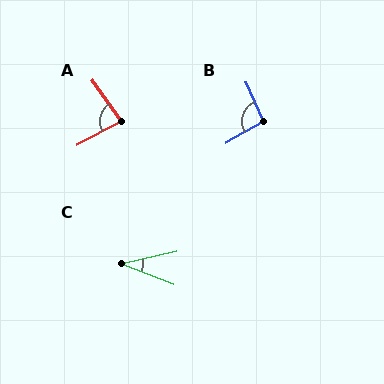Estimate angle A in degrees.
Approximately 83 degrees.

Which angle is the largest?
B, at approximately 96 degrees.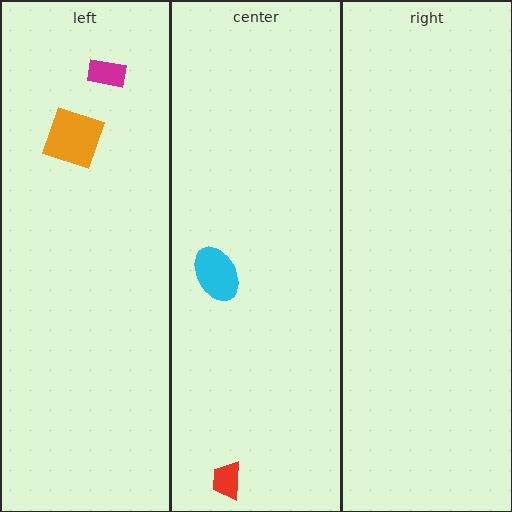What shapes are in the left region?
The magenta rectangle, the orange square.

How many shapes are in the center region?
2.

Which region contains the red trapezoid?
The center region.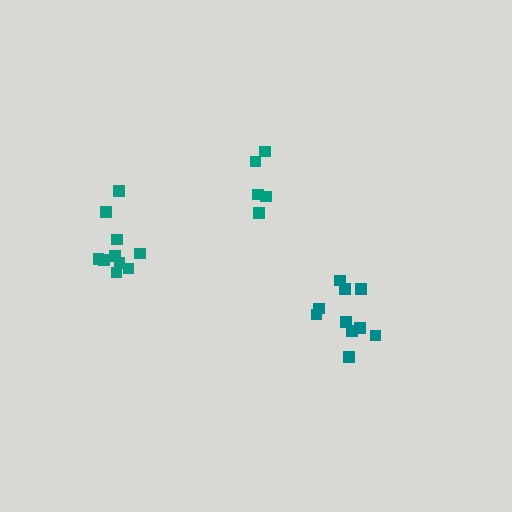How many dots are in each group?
Group 1: 10 dots, Group 2: 10 dots, Group 3: 5 dots (25 total).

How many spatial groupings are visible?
There are 3 spatial groupings.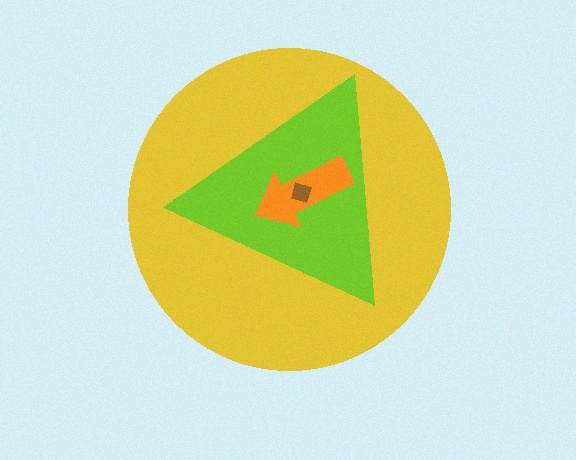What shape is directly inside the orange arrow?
The brown diamond.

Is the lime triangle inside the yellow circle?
Yes.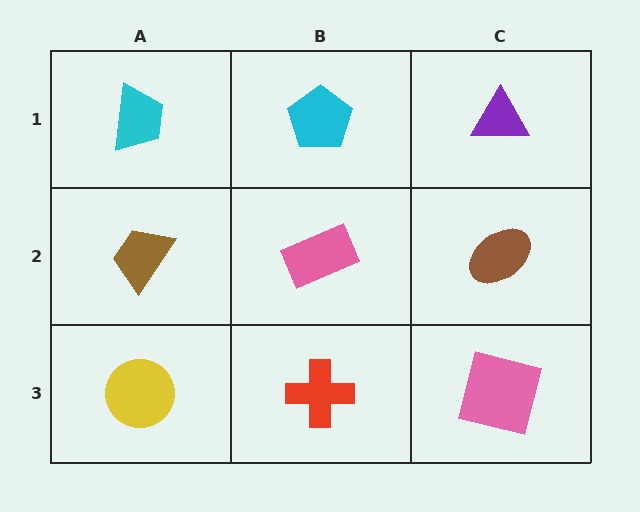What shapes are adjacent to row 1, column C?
A brown ellipse (row 2, column C), a cyan pentagon (row 1, column B).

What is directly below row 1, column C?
A brown ellipse.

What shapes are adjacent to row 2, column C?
A purple triangle (row 1, column C), a pink square (row 3, column C), a pink rectangle (row 2, column B).